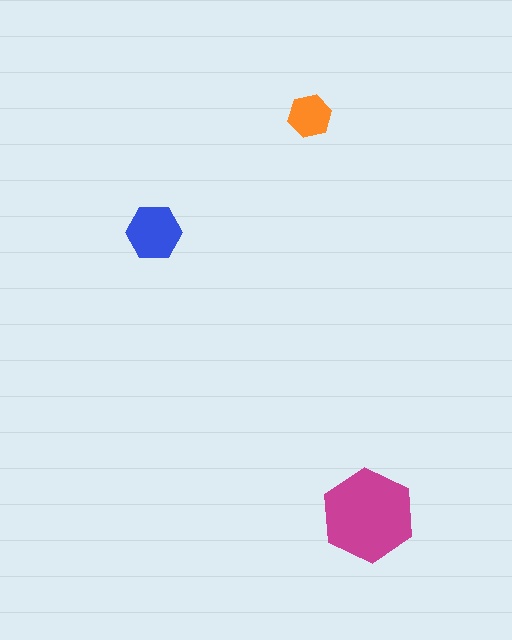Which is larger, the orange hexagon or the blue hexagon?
The blue one.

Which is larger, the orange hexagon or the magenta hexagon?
The magenta one.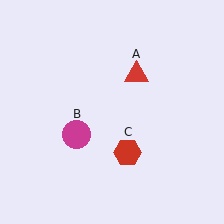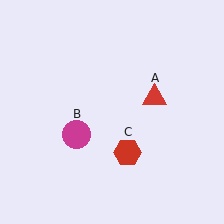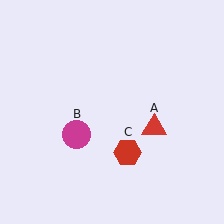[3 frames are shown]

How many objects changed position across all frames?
1 object changed position: red triangle (object A).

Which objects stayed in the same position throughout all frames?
Magenta circle (object B) and red hexagon (object C) remained stationary.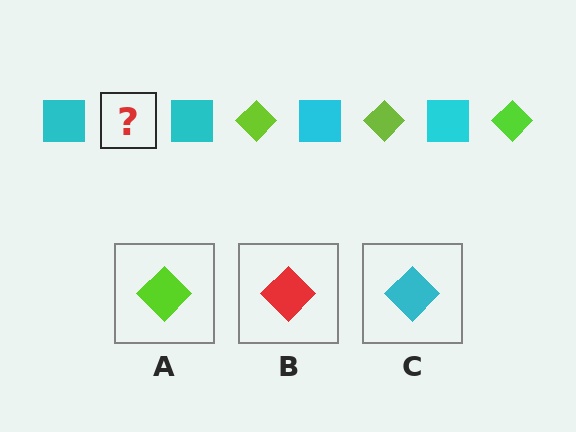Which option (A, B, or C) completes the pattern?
A.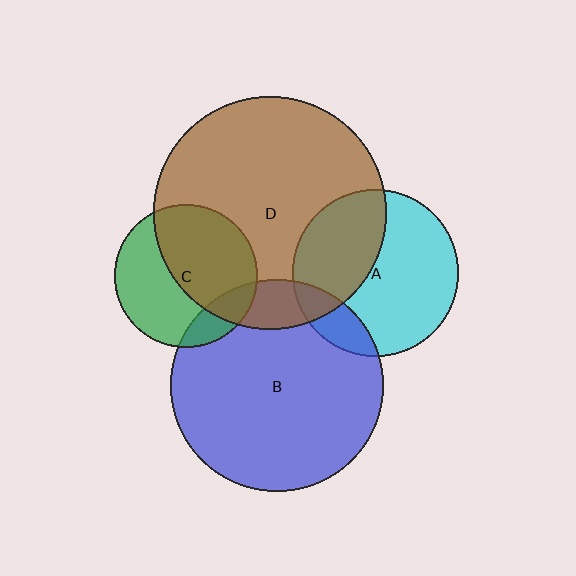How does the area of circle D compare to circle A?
Approximately 2.0 times.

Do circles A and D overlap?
Yes.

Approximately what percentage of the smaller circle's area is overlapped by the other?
Approximately 40%.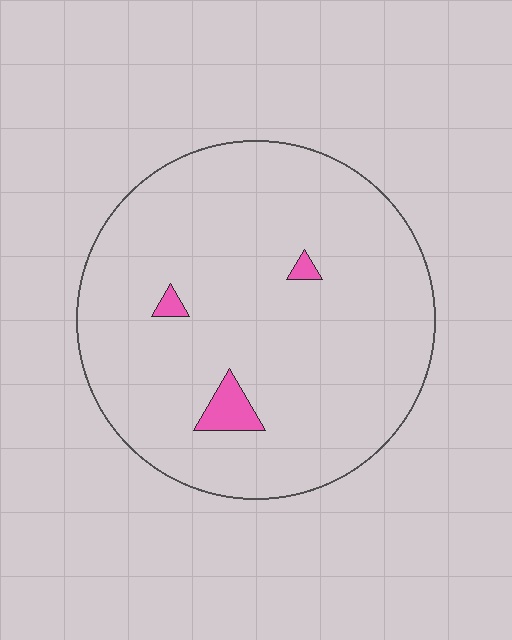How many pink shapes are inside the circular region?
3.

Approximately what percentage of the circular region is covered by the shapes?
Approximately 5%.